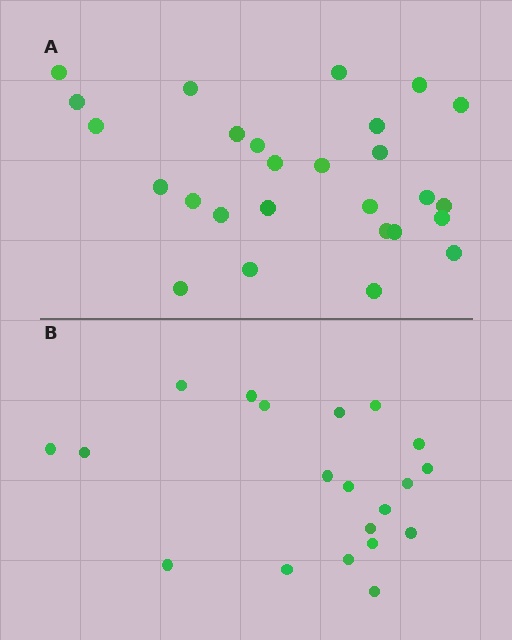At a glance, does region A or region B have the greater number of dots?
Region A (the top region) has more dots.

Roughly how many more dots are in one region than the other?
Region A has roughly 8 or so more dots than region B.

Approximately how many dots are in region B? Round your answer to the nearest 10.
About 20 dots.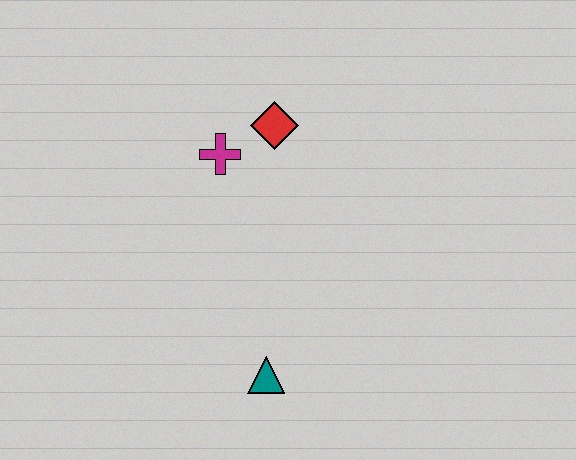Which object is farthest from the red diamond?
The teal triangle is farthest from the red diamond.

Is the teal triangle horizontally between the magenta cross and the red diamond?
Yes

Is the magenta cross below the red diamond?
Yes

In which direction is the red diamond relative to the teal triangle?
The red diamond is above the teal triangle.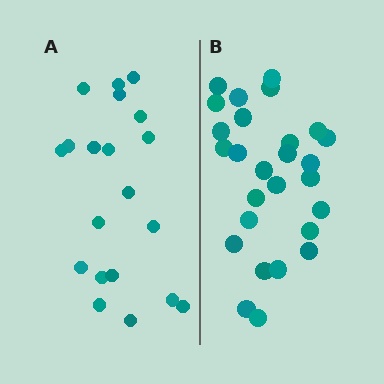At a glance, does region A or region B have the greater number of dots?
Region B (the right region) has more dots.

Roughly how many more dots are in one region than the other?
Region B has roughly 8 or so more dots than region A.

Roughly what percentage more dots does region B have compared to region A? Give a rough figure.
About 35% more.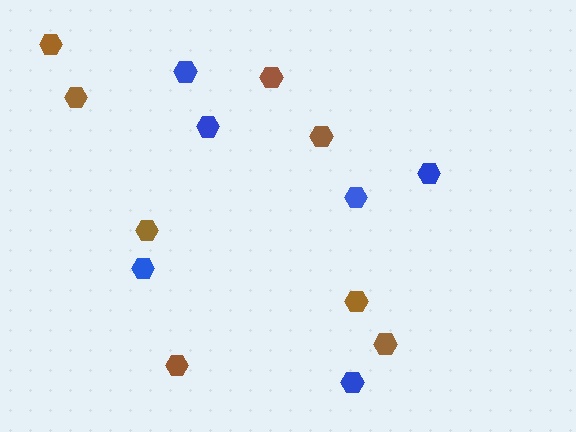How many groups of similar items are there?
There are 2 groups: one group of brown hexagons (8) and one group of blue hexagons (6).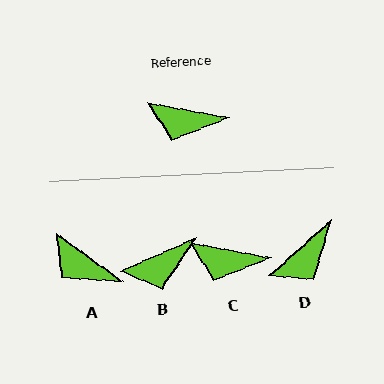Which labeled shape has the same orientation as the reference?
C.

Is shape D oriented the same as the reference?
No, it is off by about 53 degrees.